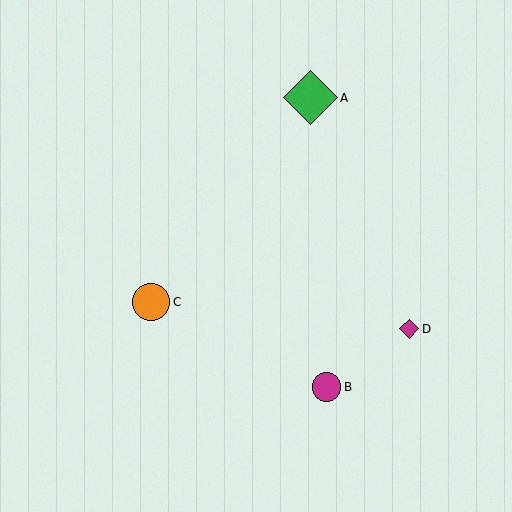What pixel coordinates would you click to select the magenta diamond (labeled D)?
Click at (409, 329) to select the magenta diamond D.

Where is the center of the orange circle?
The center of the orange circle is at (151, 302).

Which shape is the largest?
The green diamond (labeled A) is the largest.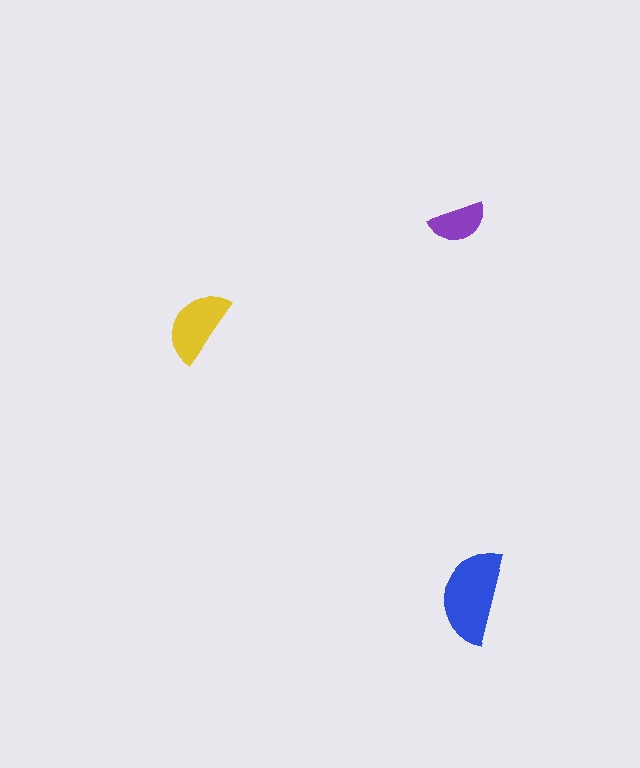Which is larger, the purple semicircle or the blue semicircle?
The blue one.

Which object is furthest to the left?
The yellow semicircle is leftmost.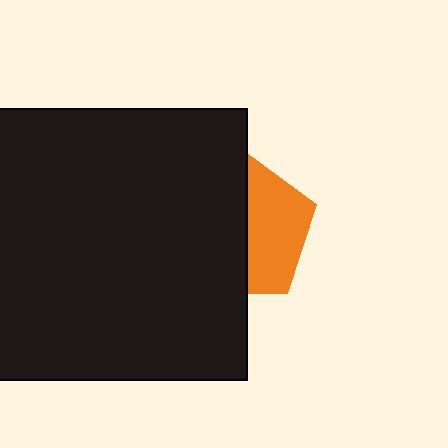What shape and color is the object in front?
The object in front is a black square.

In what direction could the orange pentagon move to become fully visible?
The orange pentagon could move right. That would shift it out from behind the black square entirely.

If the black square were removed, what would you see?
You would see the complete orange pentagon.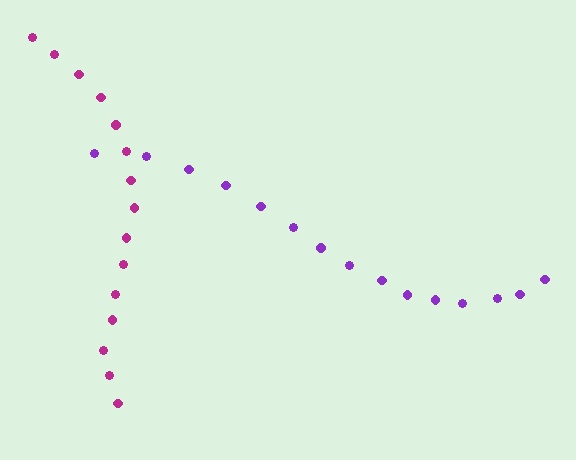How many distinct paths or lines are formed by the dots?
There are 2 distinct paths.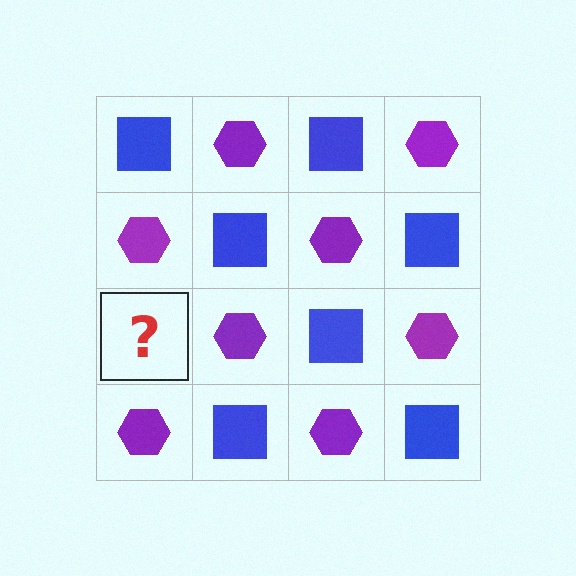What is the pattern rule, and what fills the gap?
The rule is that it alternates blue square and purple hexagon in a checkerboard pattern. The gap should be filled with a blue square.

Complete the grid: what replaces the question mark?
The question mark should be replaced with a blue square.